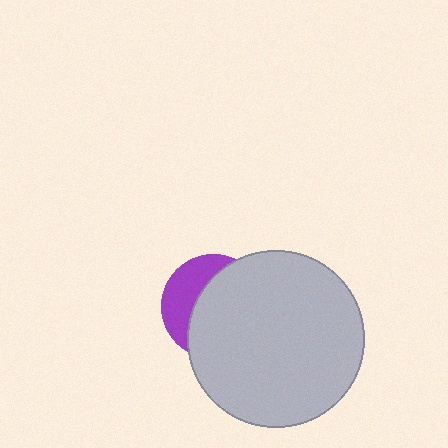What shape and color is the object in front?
The object in front is a light gray circle.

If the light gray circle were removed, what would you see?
You would see the complete purple circle.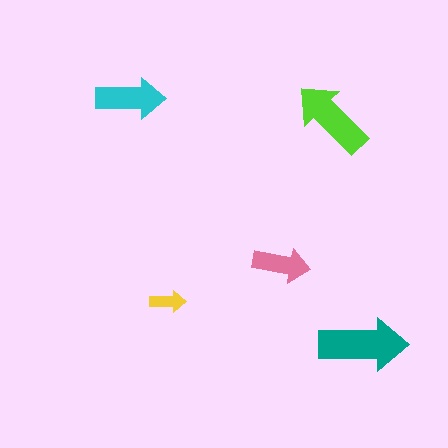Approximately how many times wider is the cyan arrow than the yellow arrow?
About 2 times wider.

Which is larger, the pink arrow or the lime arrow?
The lime one.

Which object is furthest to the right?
The teal arrow is rightmost.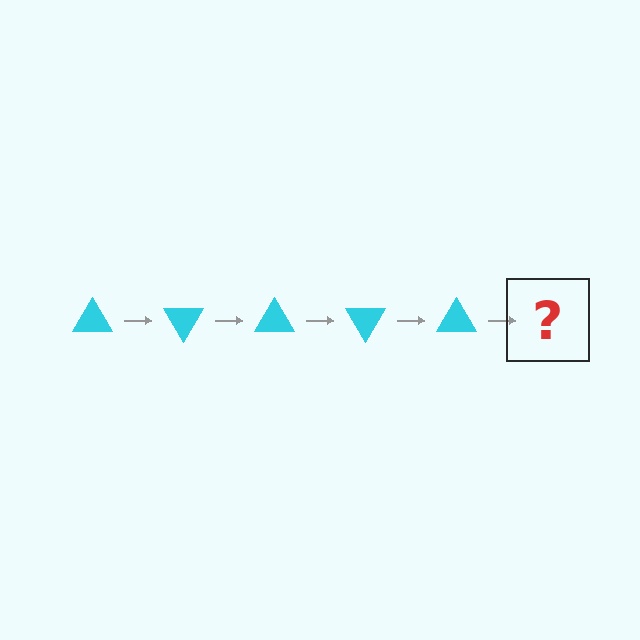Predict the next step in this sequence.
The next step is a cyan triangle rotated 300 degrees.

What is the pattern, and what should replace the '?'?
The pattern is that the triangle rotates 60 degrees each step. The '?' should be a cyan triangle rotated 300 degrees.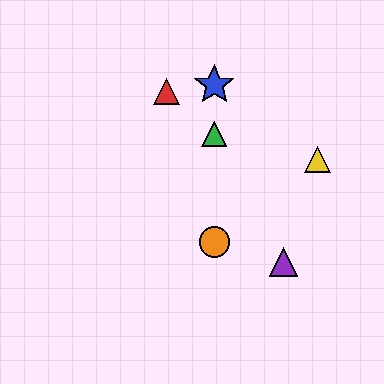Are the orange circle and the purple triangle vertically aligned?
No, the orange circle is at x≈214 and the purple triangle is at x≈284.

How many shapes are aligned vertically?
3 shapes (the blue star, the green triangle, the orange circle) are aligned vertically.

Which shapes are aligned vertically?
The blue star, the green triangle, the orange circle are aligned vertically.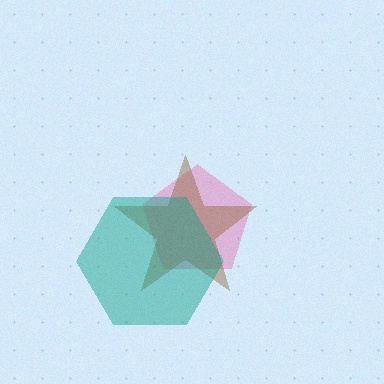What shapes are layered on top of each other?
The layered shapes are: a pink pentagon, a brown star, a teal hexagon.